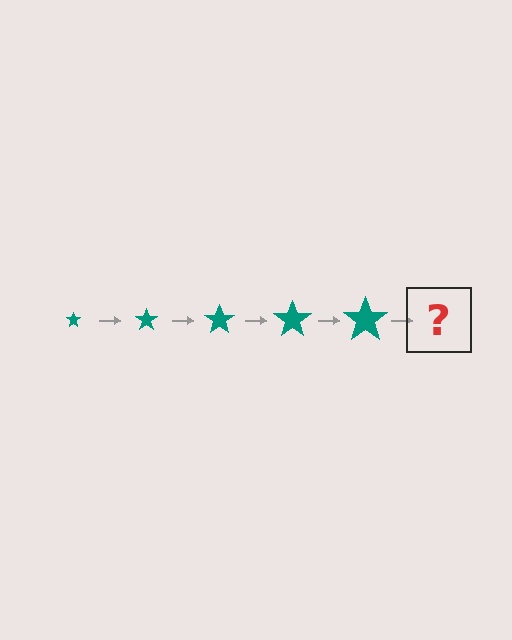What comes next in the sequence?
The next element should be a teal star, larger than the previous one.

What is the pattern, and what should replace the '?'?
The pattern is that the star gets progressively larger each step. The '?' should be a teal star, larger than the previous one.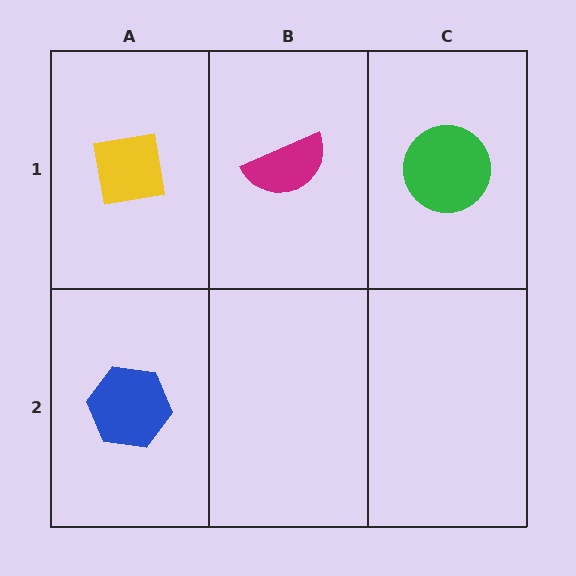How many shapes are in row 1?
3 shapes.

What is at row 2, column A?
A blue hexagon.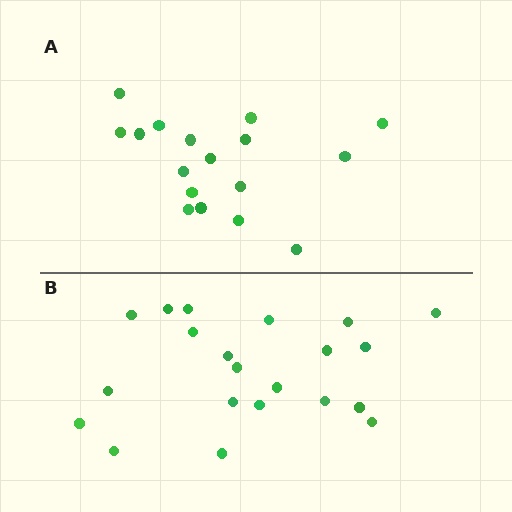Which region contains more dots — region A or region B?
Region B (the bottom region) has more dots.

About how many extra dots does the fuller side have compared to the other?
Region B has about 4 more dots than region A.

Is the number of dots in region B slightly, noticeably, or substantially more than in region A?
Region B has only slightly more — the two regions are fairly close. The ratio is roughly 1.2 to 1.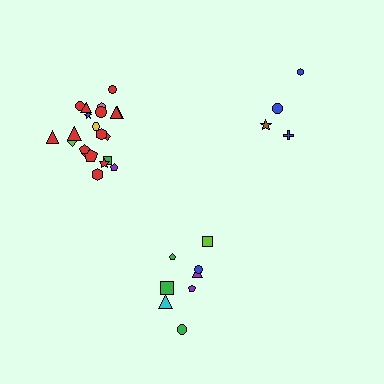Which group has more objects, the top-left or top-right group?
The top-left group.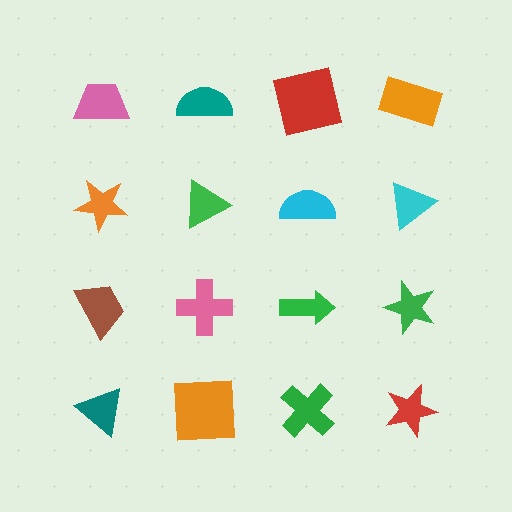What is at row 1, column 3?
A red square.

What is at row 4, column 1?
A teal triangle.